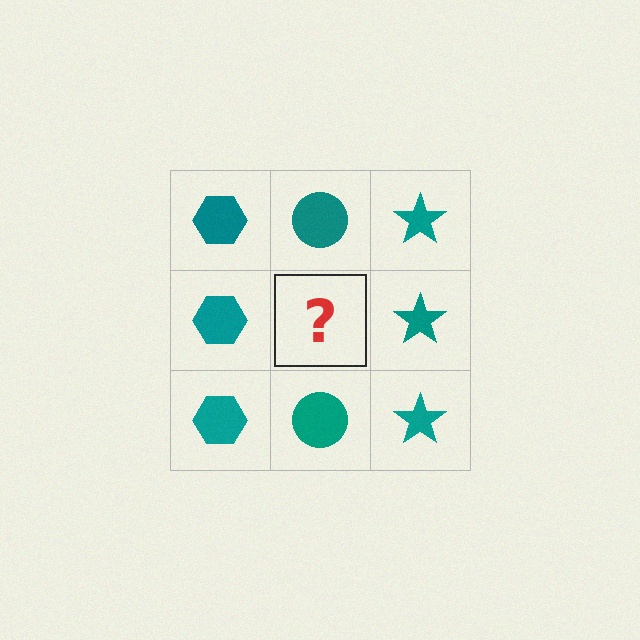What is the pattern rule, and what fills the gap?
The rule is that each column has a consistent shape. The gap should be filled with a teal circle.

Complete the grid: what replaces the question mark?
The question mark should be replaced with a teal circle.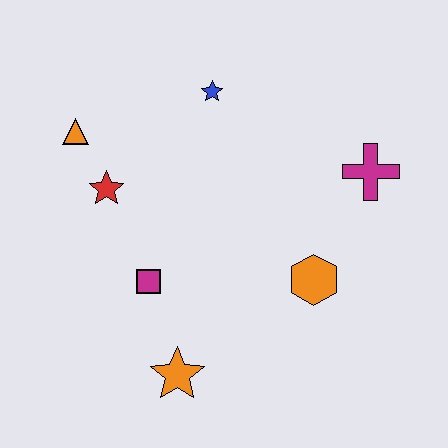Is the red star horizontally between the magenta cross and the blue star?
No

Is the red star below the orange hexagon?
No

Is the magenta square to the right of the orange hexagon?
No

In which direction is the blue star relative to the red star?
The blue star is to the right of the red star.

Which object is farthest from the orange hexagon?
The orange triangle is farthest from the orange hexagon.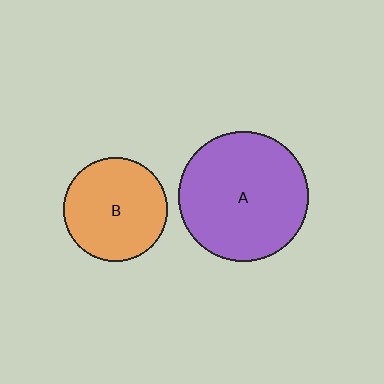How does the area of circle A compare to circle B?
Approximately 1.6 times.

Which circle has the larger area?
Circle A (purple).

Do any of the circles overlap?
No, none of the circles overlap.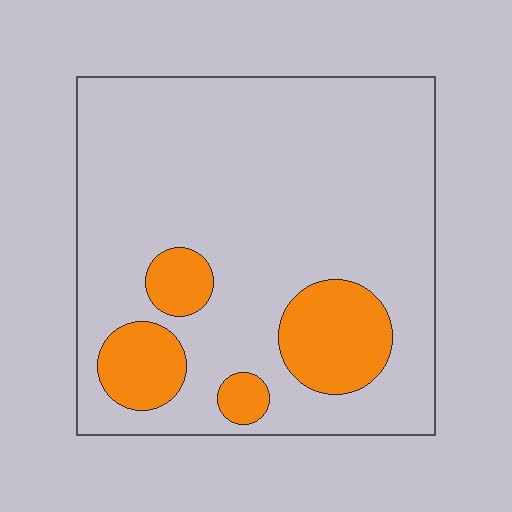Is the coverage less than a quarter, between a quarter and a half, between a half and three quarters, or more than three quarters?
Less than a quarter.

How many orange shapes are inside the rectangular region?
4.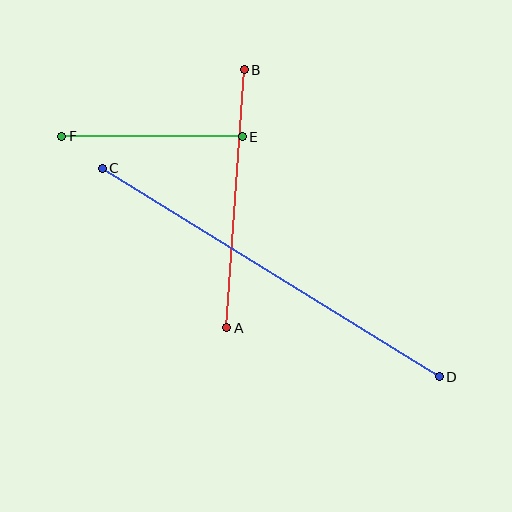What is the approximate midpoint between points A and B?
The midpoint is at approximately (236, 199) pixels.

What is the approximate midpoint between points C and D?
The midpoint is at approximately (271, 273) pixels.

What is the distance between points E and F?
The distance is approximately 180 pixels.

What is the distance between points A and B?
The distance is approximately 259 pixels.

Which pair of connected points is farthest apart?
Points C and D are farthest apart.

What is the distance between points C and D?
The distance is approximately 396 pixels.